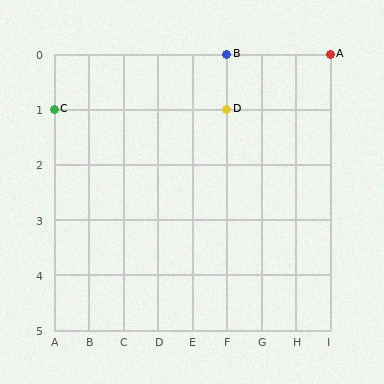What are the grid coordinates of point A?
Point A is at grid coordinates (I, 0).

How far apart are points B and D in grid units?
Points B and D are 1 row apart.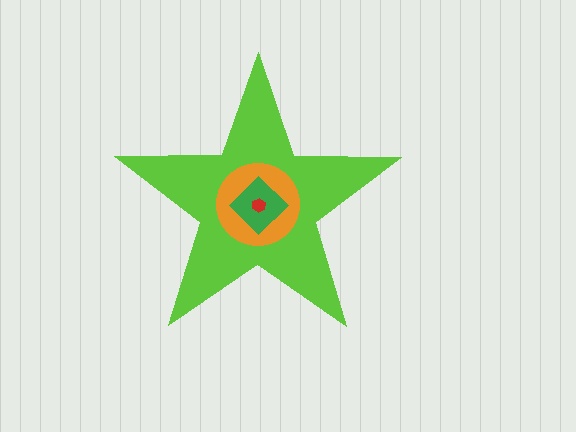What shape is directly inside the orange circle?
The green diamond.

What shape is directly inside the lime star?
The orange circle.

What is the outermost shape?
The lime star.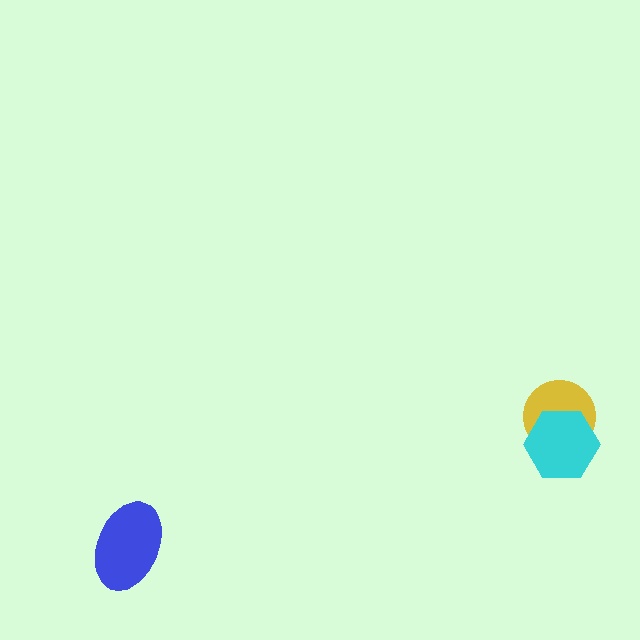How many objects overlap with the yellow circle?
1 object overlaps with the yellow circle.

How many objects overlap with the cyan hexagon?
1 object overlaps with the cyan hexagon.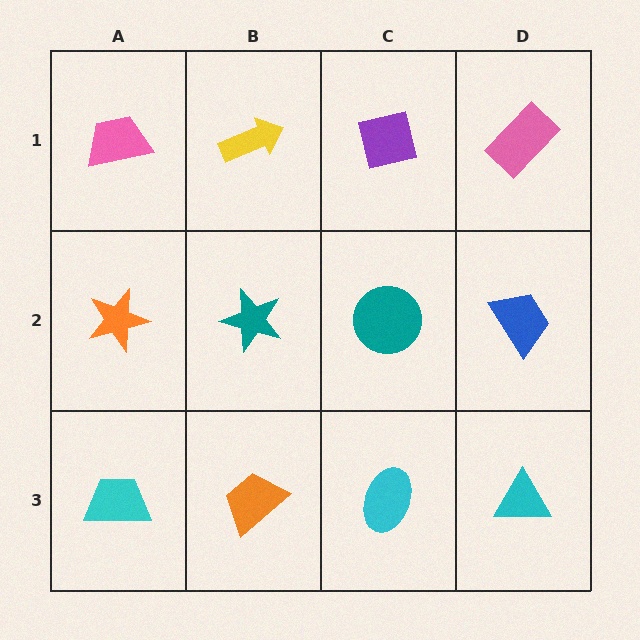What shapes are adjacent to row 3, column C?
A teal circle (row 2, column C), an orange trapezoid (row 3, column B), a cyan triangle (row 3, column D).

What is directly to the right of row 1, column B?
A purple square.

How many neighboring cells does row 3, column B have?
3.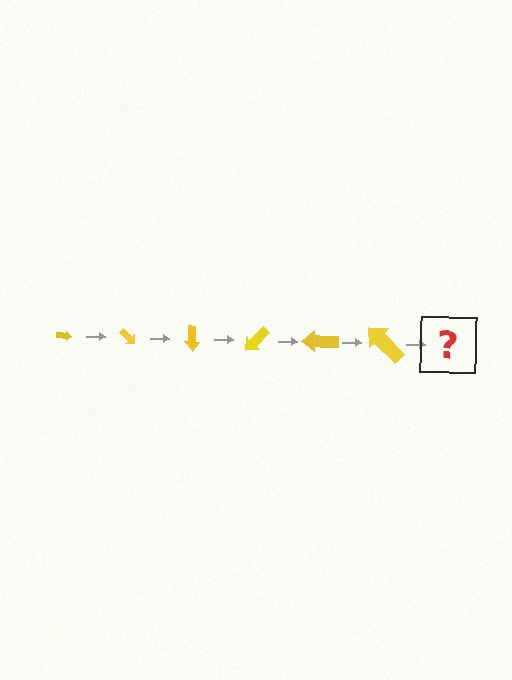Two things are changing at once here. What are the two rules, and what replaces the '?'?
The two rules are that the arrow grows larger each step and it rotates 45 degrees each step. The '?' should be an arrow, larger than the previous one and rotated 270 degrees from the start.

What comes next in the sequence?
The next element should be an arrow, larger than the previous one and rotated 270 degrees from the start.